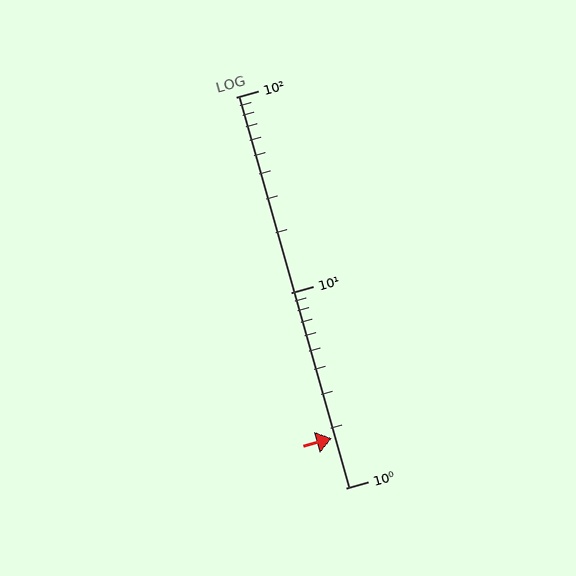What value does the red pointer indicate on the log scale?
The pointer indicates approximately 1.8.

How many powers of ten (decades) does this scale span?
The scale spans 2 decades, from 1 to 100.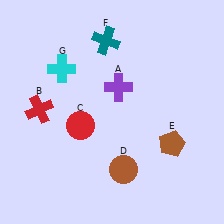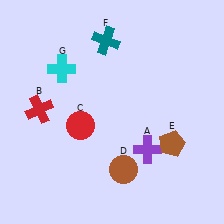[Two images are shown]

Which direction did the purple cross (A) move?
The purple cross (A) moved down.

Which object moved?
The purple cross (A) moved down.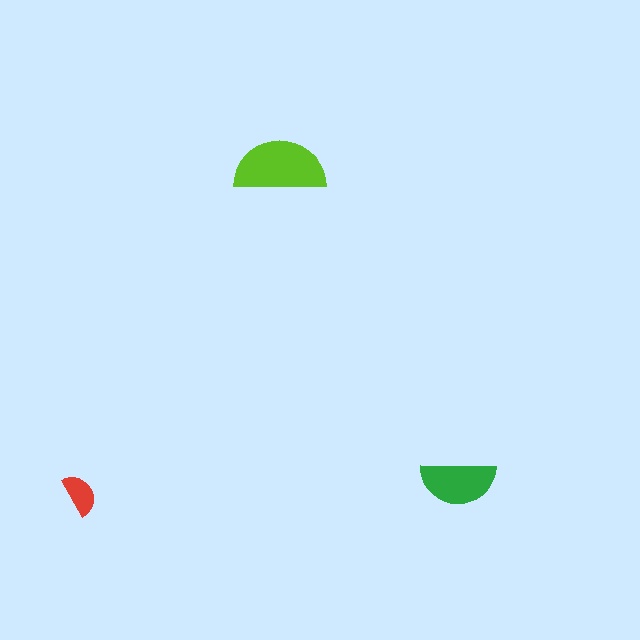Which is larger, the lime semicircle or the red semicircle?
The lime one.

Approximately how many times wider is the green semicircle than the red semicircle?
About 2 times wider.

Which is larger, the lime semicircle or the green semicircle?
The lime one.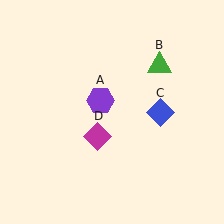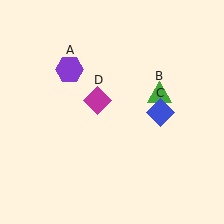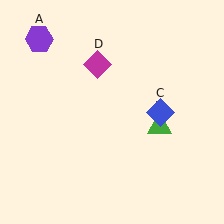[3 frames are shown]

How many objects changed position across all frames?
3 objects changed position: purple hexagon (object A), green triangle (object B), magenta diamond (object D).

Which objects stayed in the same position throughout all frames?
Blue diamond (object C) remained stationary.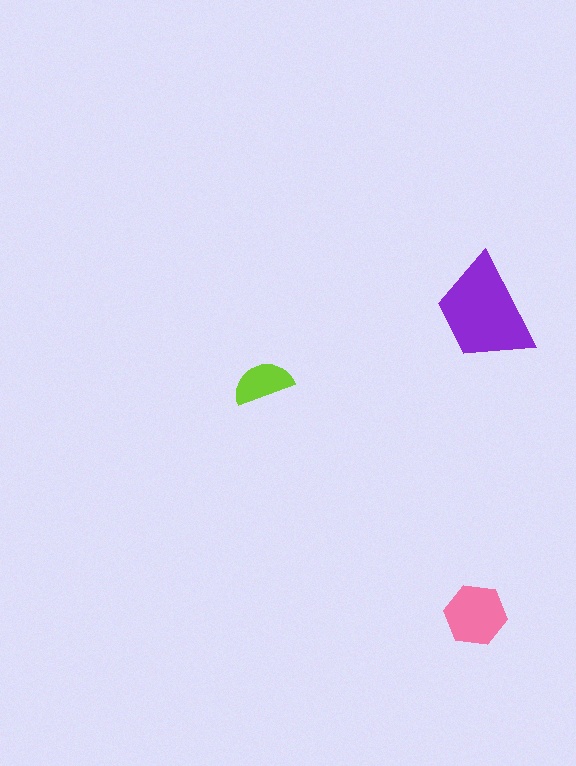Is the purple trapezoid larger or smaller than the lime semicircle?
Larger.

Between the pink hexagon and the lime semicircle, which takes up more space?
The pink hexagon.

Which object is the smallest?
The lime semicircle.